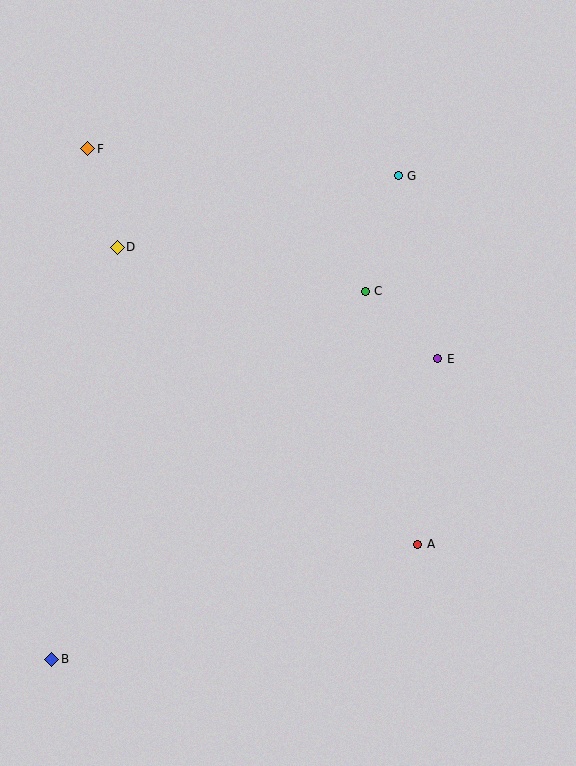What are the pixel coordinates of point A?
Point A is at (418, 544).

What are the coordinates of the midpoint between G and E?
The midpoint between G and E is at (418, 267).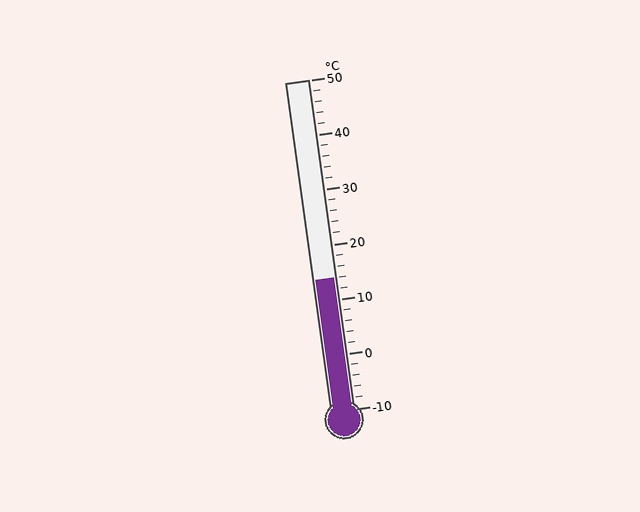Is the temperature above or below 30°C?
The temperature is below 30°C.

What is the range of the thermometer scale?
The thermometer scale ranges from -10°C to 50°C.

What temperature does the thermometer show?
The thermometer shows approximately 14°C.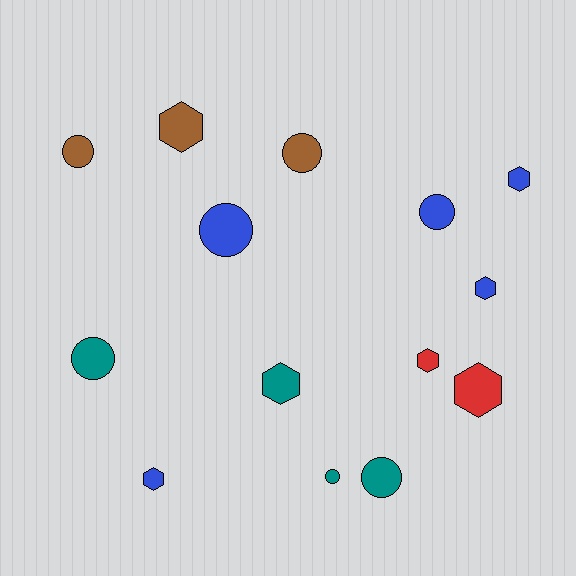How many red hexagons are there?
There are 2 red hexagons.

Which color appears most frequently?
Blue, with 5 objects.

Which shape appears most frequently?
Hexagon, with 7 objects.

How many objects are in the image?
There are 14 objects.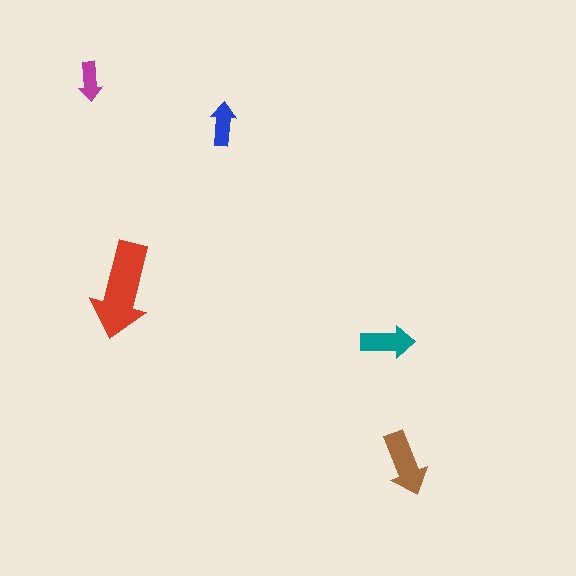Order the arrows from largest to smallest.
the red one, the brown one, the teal one, the blue one, the magenta one.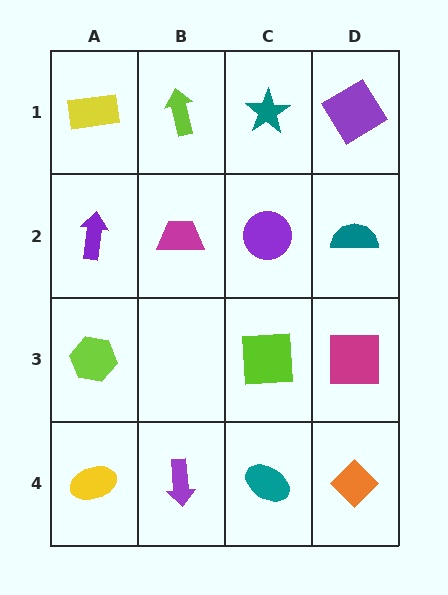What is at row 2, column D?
A teal semicircle.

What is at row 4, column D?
An orange diamond.